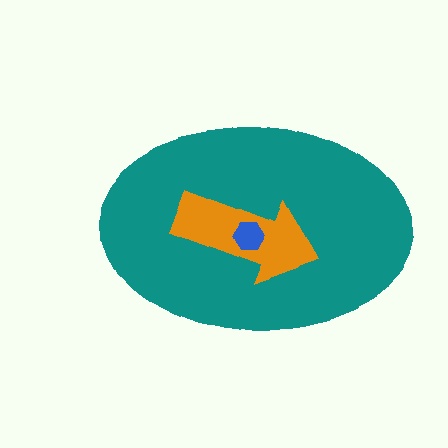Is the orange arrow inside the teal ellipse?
Yes.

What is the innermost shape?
The blue hexagon.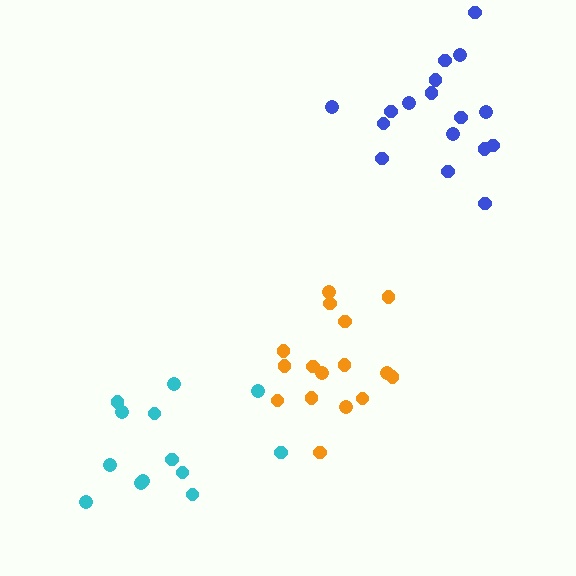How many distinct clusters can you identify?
There are 3 distinct clusters.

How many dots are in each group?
Group 1: 17 dots, Group 2: 16 dots, Group 3: 13 dots (46 total).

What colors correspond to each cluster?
The clusters are colored: blue, orange, cyan.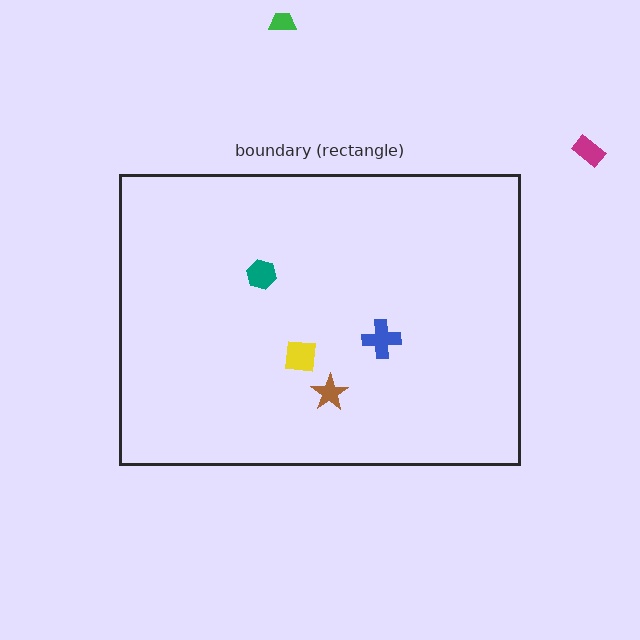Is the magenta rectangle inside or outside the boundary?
Outside.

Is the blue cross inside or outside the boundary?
Inside.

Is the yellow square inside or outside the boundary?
Inside.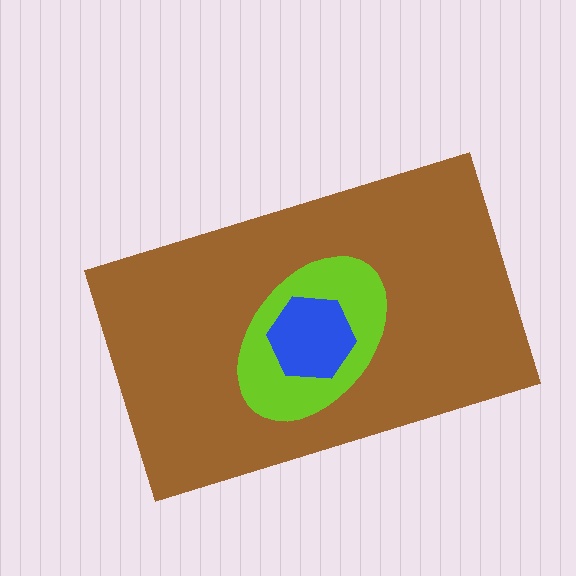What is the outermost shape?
The brown rectangle.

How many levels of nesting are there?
3.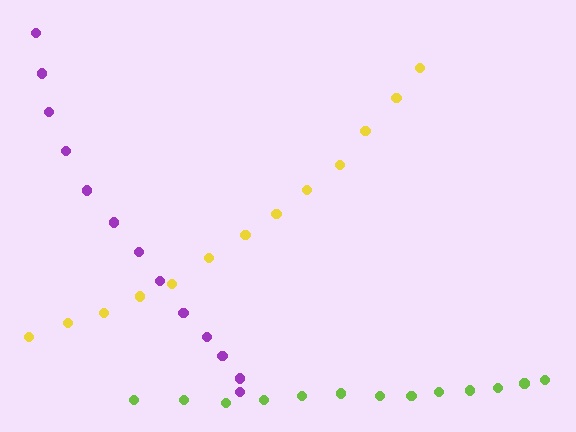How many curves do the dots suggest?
There are 3 distinct paths.